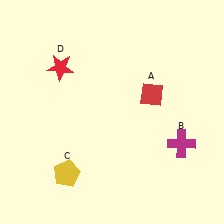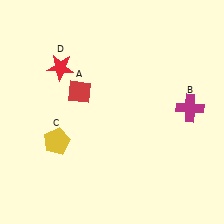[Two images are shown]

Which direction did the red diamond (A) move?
The red diamond (A) moved left.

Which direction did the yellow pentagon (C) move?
The yellow pentagon (C) moved up.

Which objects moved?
The objects that moved are: the red diamond (A), the magenta cross (B), the yellow pentagon (C).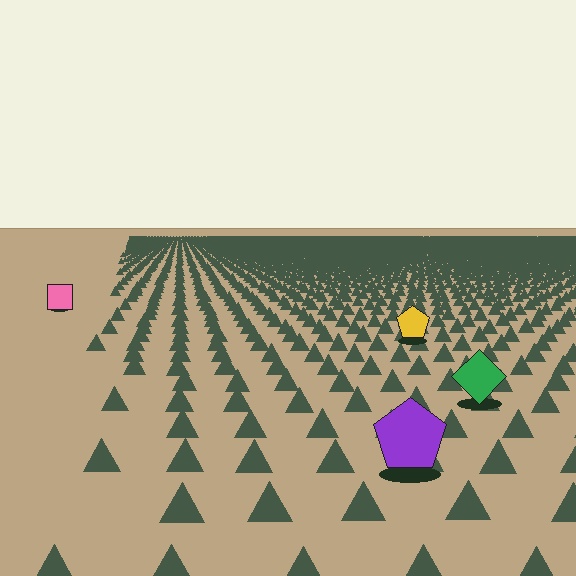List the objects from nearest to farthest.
From nearest to farthest: the purple pentagon, the green diamond, the yellow pentagon, the pink square.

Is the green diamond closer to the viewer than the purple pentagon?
No. The purple pentagon is closer — you can tell from the texture gradient: the ground texture is coarser near it.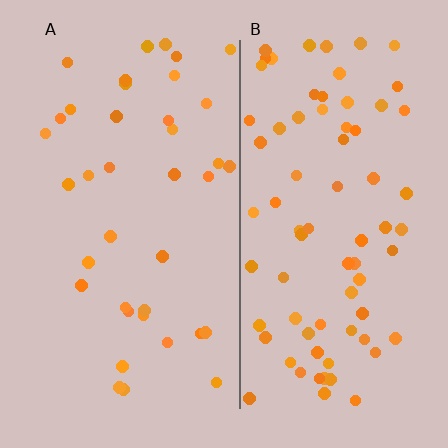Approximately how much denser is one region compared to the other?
Approximately 2.0× — region B over region A.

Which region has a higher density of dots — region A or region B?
B (the right).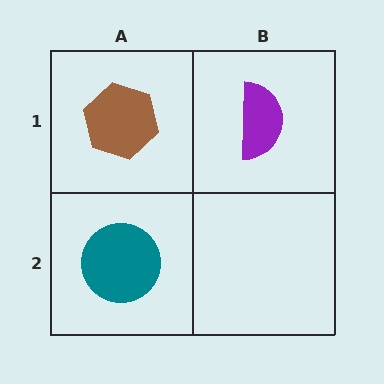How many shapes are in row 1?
2 shapes.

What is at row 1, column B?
A purple semicircle.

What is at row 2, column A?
A teal circle.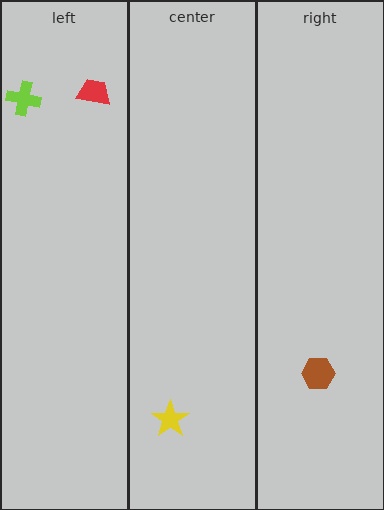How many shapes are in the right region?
1.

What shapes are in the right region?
The brown hexagon.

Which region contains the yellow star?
The center region.